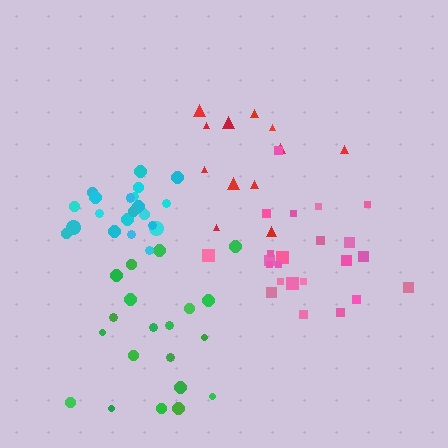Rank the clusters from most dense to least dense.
cyan, pink, red, green.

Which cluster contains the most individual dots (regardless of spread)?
Pink (23).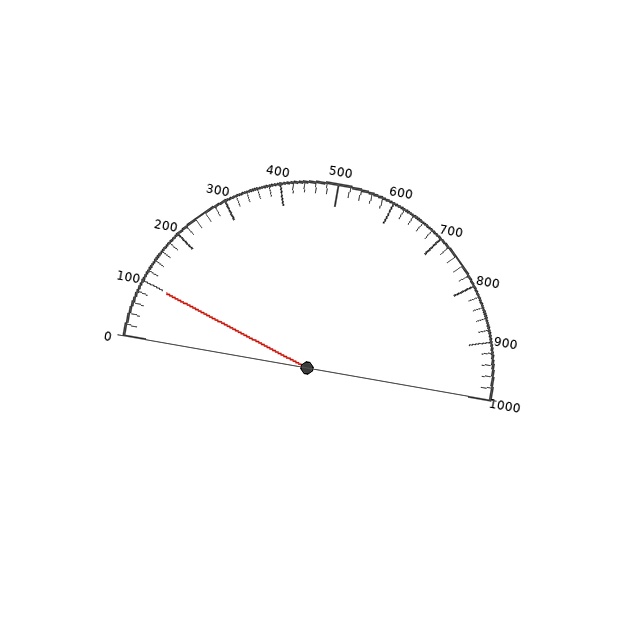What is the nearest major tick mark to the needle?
The nearest major tick mark is 100.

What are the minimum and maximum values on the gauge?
The gauge ranges from 0 to 1000.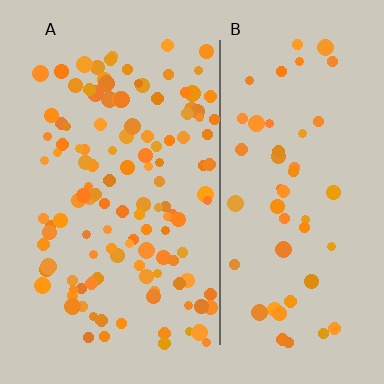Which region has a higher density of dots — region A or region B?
A (the left).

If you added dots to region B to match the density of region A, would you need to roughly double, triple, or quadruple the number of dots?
Approximately double.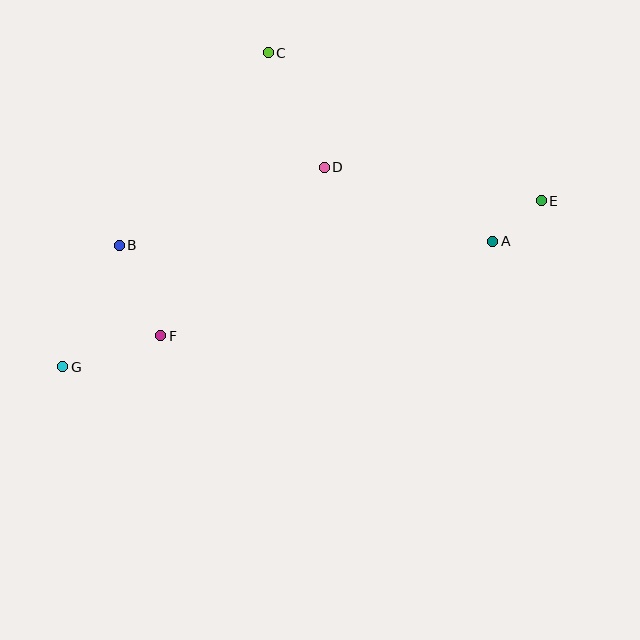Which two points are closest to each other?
Points A and E are closest to each other.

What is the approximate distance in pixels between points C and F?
The distance between C and F is approximately 303 pixels.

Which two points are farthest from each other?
Points E and G are farthest from each other.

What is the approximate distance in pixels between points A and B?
The distance between A and B is approximately 373 pixels.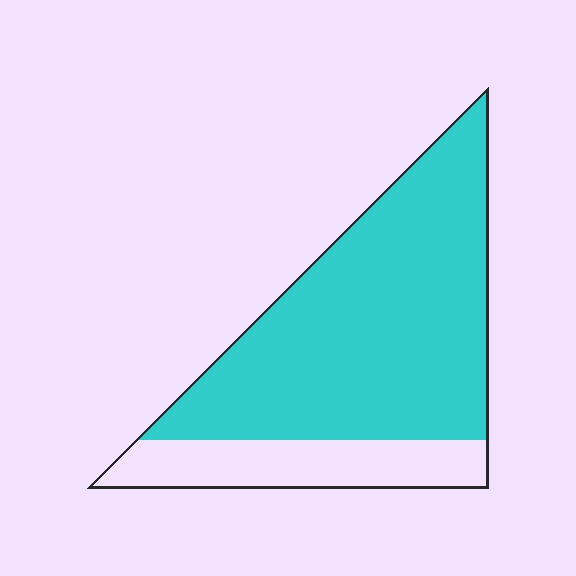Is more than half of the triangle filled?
Yes.